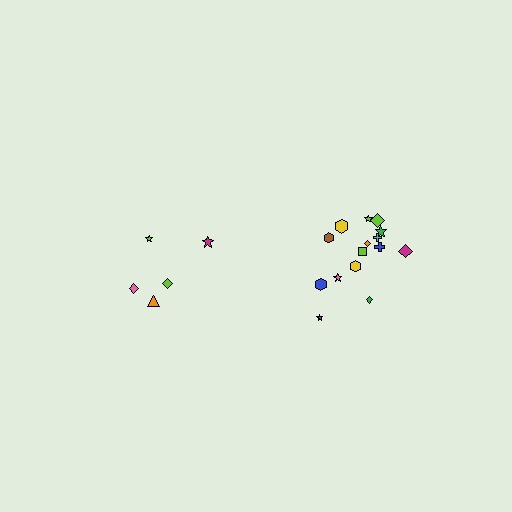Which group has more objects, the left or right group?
The right group.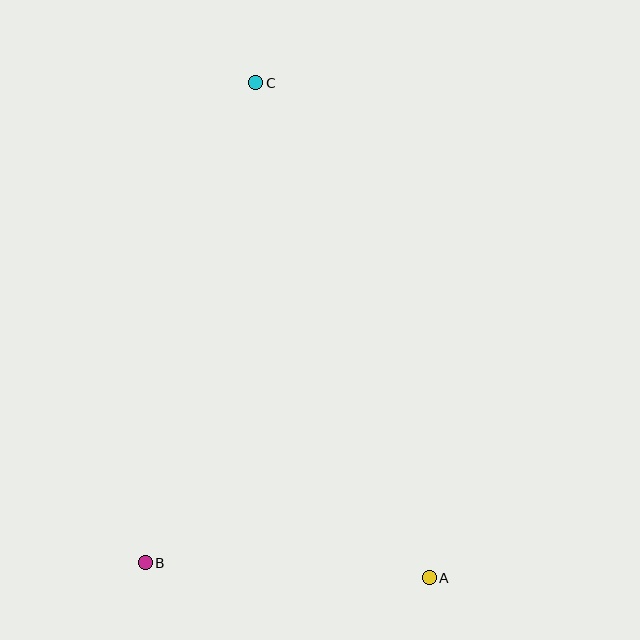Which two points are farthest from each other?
Points A and C are farthest from each other.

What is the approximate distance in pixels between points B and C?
The distance between B and C is approximately 493 pixels.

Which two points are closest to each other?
Points A and B are closest to each other.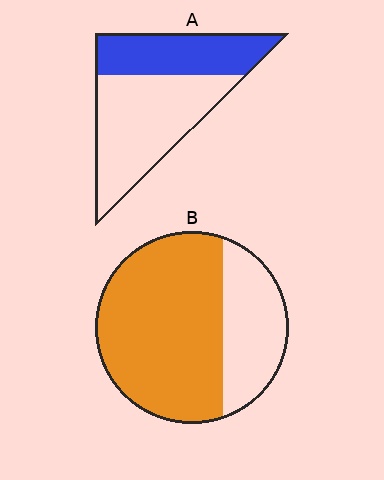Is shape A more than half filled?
No.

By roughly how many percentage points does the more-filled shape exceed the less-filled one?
By roughly 30 percentage points (B over A).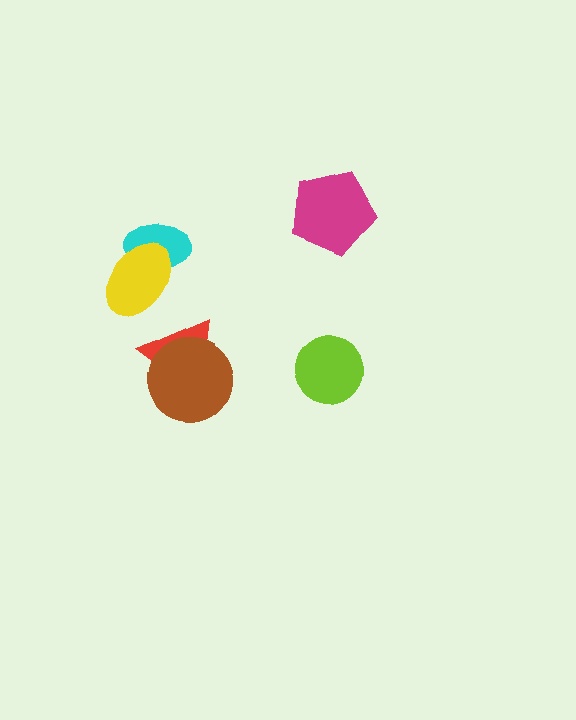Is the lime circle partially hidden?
No, no other shape covers it.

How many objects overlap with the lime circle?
0 objects overlap with the lime circle.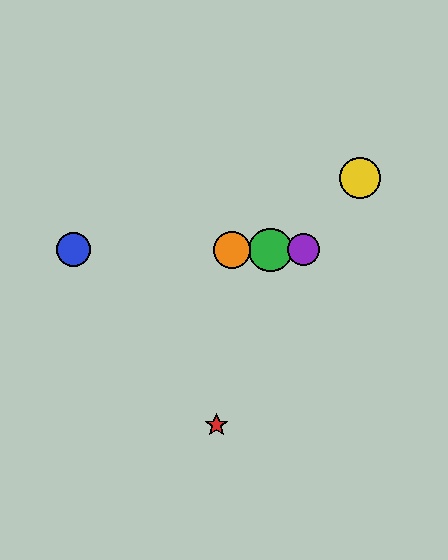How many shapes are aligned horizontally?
4 shapes (the blue circle, the green circle, the purple circle, the orange circle) are aligned horizontally.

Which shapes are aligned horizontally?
The blue circle, the green circle, the purple circle, the orange circle are aligned horizontally.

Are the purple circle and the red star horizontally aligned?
No, the purple circle is at y≈250 and the red star is at y≈425.